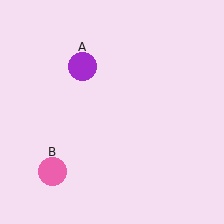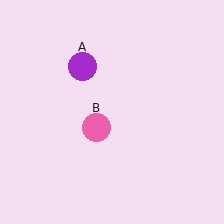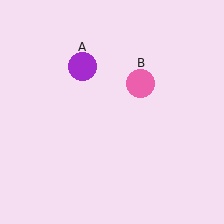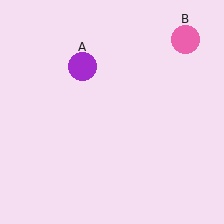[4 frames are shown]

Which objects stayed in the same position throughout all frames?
Purple circle (object A) remained stationary.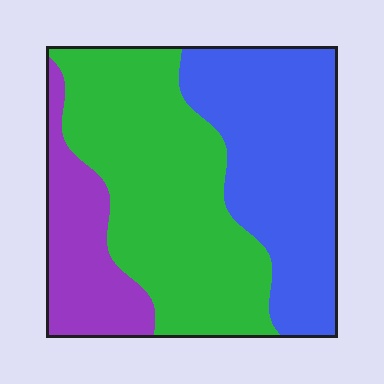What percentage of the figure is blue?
Blue takes up between a quarter and a half of the figure.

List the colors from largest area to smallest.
From largest to smallest: green, blue, purple.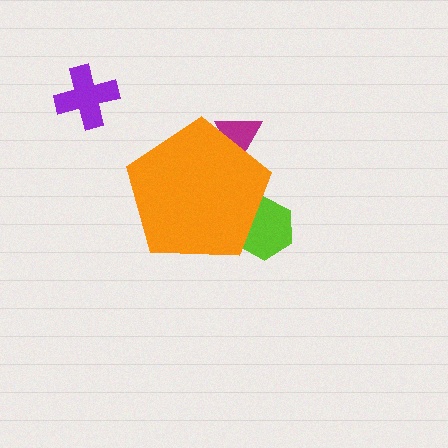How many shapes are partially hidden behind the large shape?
2 shapes are partially hidden.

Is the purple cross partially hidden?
No, the purple cross is fully visible.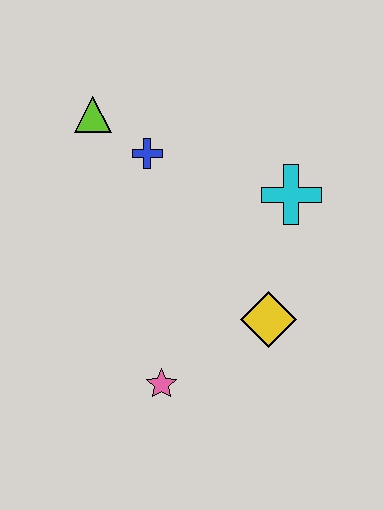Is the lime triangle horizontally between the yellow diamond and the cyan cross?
No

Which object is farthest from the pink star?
The lime triangle is farthest from the pink star.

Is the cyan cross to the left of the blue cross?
No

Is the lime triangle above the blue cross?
Yes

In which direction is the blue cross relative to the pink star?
The blue cross is above the pink star.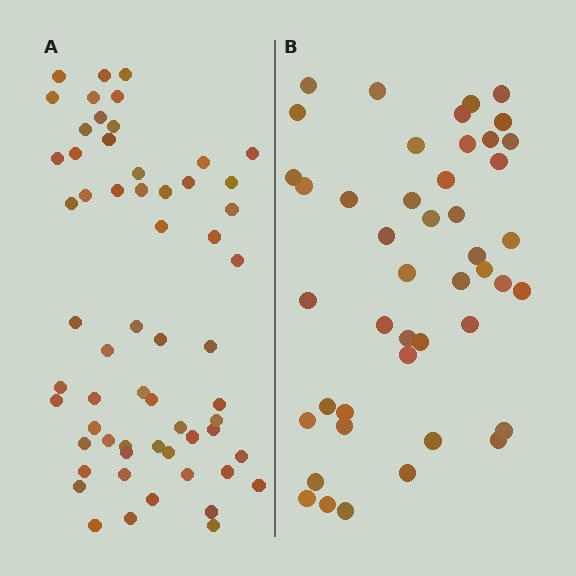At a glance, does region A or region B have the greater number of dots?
Region A (the left region) has more dots.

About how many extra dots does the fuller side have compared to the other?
Region A has approximately 15 more dots than region B.